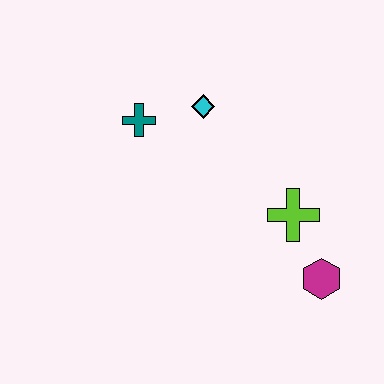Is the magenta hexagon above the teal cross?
No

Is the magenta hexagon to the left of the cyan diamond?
No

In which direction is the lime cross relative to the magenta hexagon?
The lime cross is above the magenta hexagon.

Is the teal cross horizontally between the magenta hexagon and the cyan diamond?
No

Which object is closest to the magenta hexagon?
The lime cross is closest to the magenta hexagon.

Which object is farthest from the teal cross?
The magenta hexagon is farthest from the teal cross.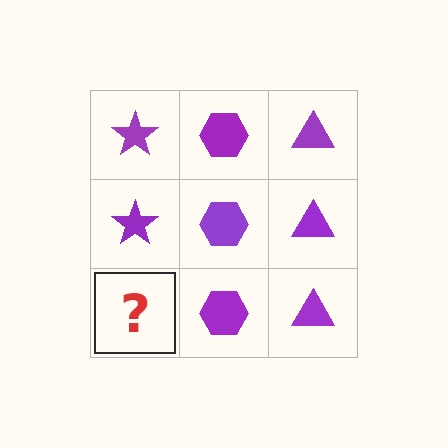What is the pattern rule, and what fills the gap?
The rule is that each column has a consistent shape. The gap should be filled with a purple star.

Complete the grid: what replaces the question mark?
The question mark should be replaced with a purple star.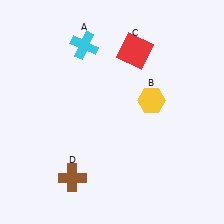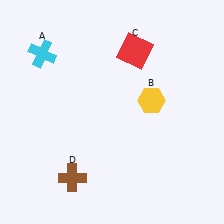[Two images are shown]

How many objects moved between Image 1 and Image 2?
1 object moved between the two images.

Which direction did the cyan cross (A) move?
The cyan cross (A) moved left.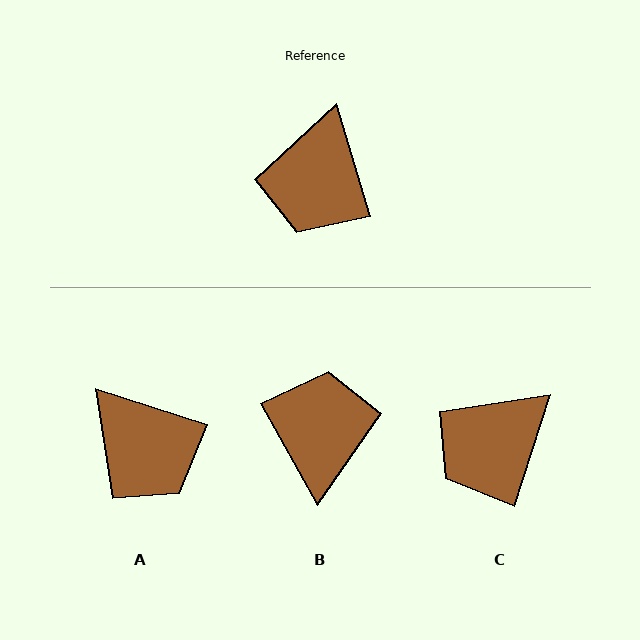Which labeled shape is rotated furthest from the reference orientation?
B, about 167 degrees away.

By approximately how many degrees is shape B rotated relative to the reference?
Approximately 167 degrees clockwise.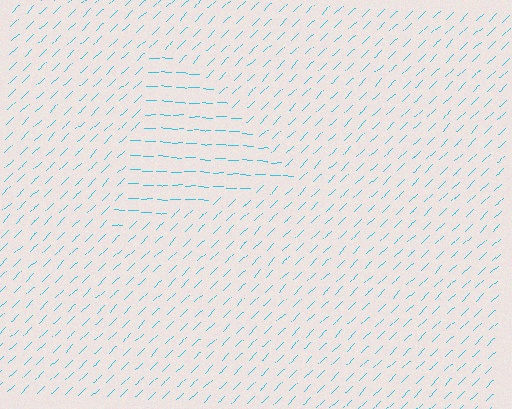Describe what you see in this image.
The image is filled with small cyan line segments. A triangle region in the image has lines oriented differently from the surrounding lines, creating a visible texture boundary.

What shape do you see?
I see a triangle.